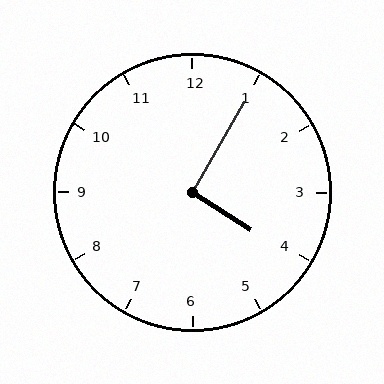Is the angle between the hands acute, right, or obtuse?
It is right.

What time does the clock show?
4:05.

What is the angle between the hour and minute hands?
Approximately 92 degrees.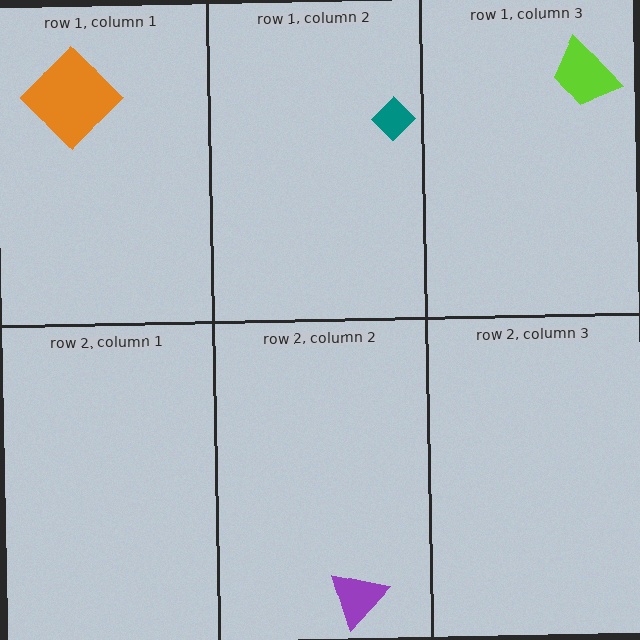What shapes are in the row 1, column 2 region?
The teal diamond.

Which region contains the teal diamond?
The row 1, column 2 region.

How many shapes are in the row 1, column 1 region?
1.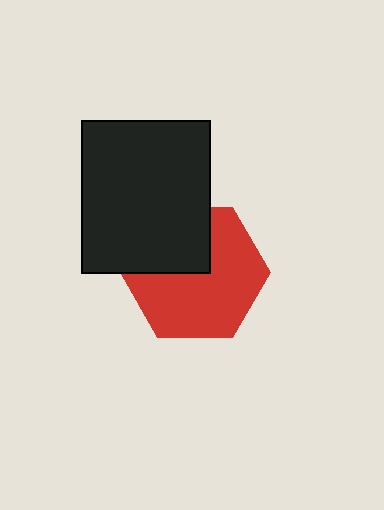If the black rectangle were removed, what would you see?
You would see the complete red hexagon.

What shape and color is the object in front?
The object in front is a black rectangle.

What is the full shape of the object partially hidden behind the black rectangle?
The partially hidden object is a red hexagon.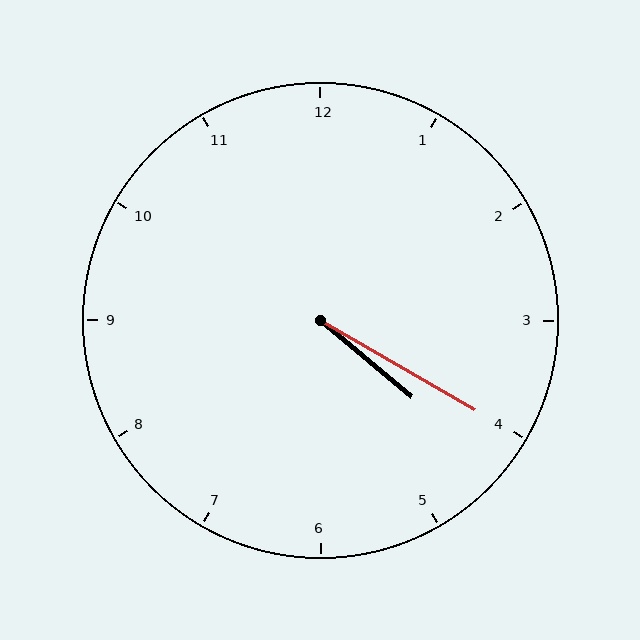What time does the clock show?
4:20.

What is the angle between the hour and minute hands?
Approximately 10 degrees.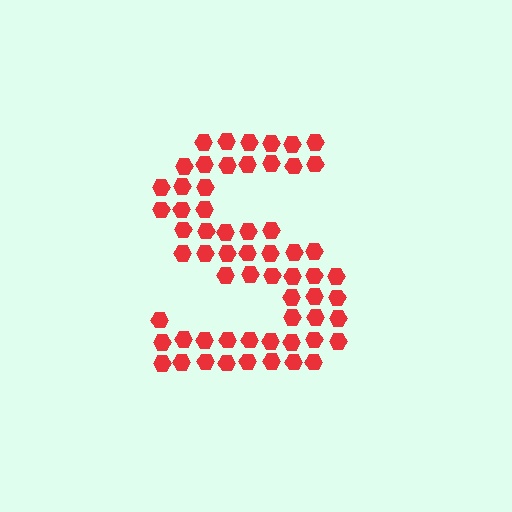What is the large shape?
The large shape is the letter S.